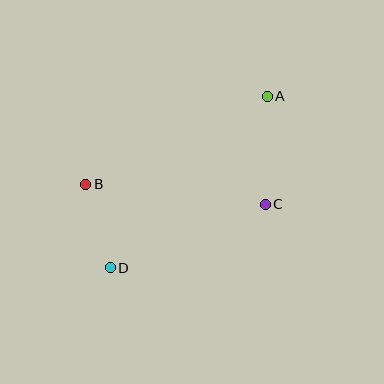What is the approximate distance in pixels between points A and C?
The distance between A and C is approximately 108 pixels.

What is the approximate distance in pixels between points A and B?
The distance between A and B is approximately 202 pixels.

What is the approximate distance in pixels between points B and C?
The distance between B and C is approximately 180 pixels.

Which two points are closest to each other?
Points B and D are closest to each other.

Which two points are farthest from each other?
Points A and D are farthest from each other.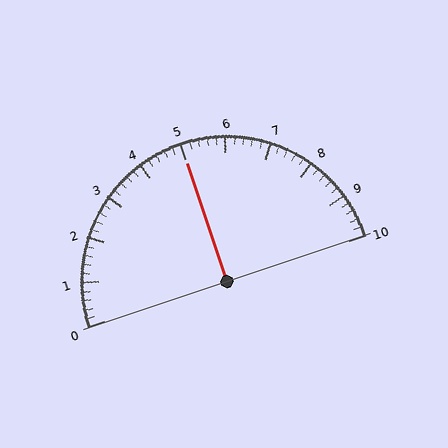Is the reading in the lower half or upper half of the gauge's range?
The reading is in the upper half of the range (0 to 10).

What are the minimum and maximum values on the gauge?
The gauge ranges from 0 to 10.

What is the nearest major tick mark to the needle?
The nearest major tick mark is 5.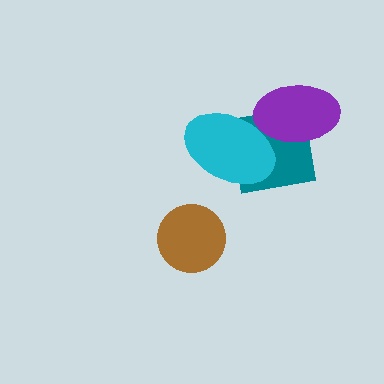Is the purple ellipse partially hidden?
No, no other shape covers it.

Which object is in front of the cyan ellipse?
The purple ellipse is in front of the cyan ellipse.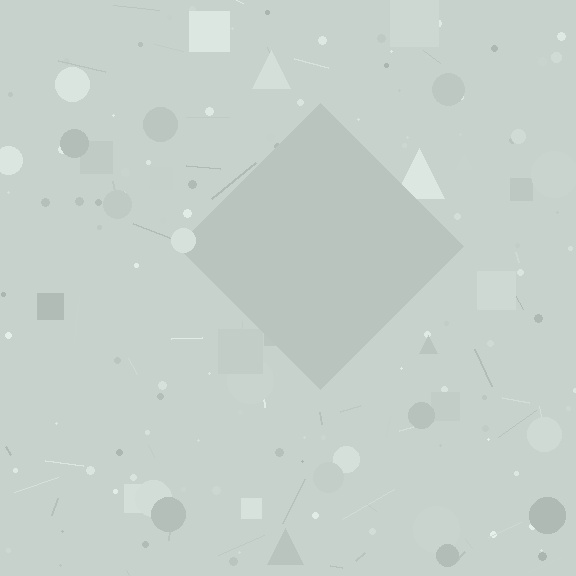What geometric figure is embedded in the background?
A diamond is embedded in the background.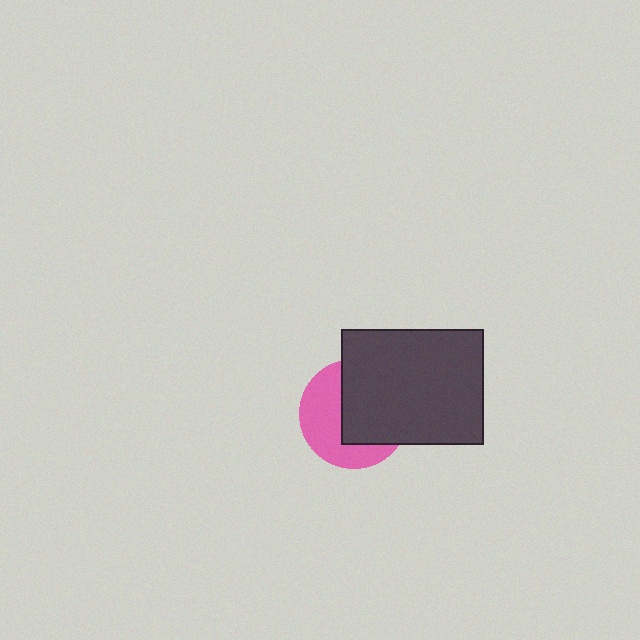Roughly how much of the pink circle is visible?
About half of it is visible (roughly 46%).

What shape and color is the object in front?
The object in front is a dark gray rectangle.